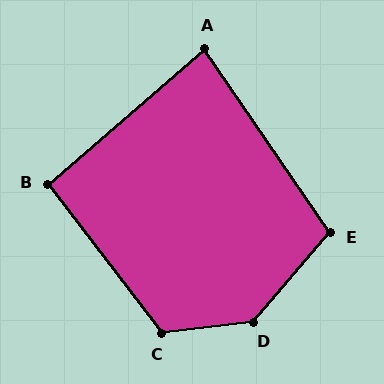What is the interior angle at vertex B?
Approximately 94 degrees (approximately right).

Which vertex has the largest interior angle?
D, at approximately 137 degrees.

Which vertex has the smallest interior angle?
A, at approximately 84 degrees.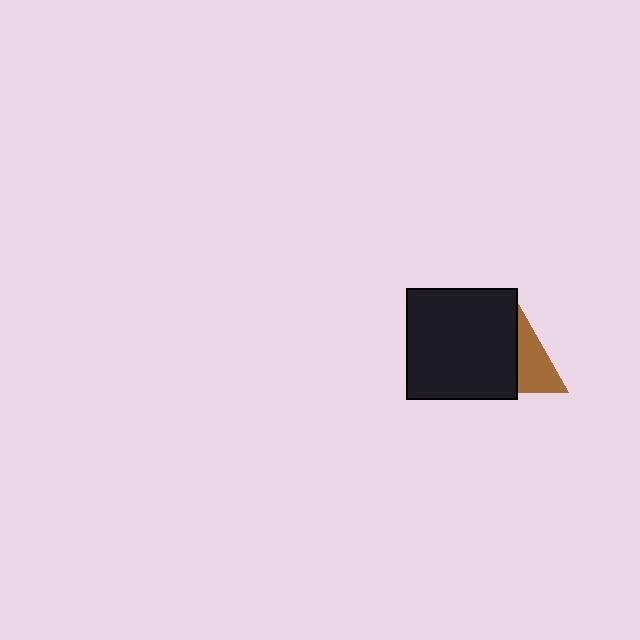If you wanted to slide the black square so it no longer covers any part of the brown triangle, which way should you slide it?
Slide it left — that is the most direct way to separate the two shapes.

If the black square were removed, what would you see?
You would see the complete brown triangle.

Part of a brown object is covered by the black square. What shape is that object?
It is a triangle.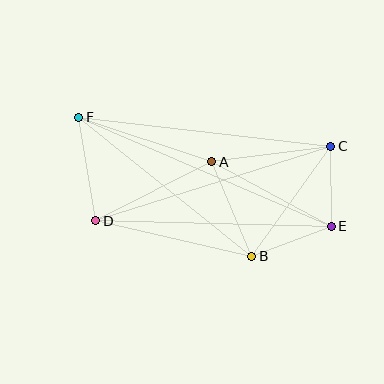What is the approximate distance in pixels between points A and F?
The distance between A and F is approximately 141 pixels.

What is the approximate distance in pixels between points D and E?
The distance between D and E is approximately 236 pixels.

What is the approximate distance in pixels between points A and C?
The distance between A and C is approximately 120 pixels.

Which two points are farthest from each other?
Points E and F are farthest from each other.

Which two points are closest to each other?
Points C and E are closest to each other.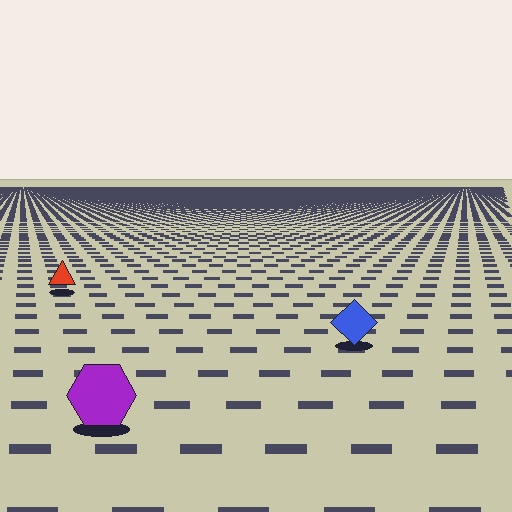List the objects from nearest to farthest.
From nearest to farthest: the purple hexagon, the blue diamond, the red triangle.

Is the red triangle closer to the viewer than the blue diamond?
No. The blue diamond is closer — you can tell from the texture gradient: the ground texture is coarser near it.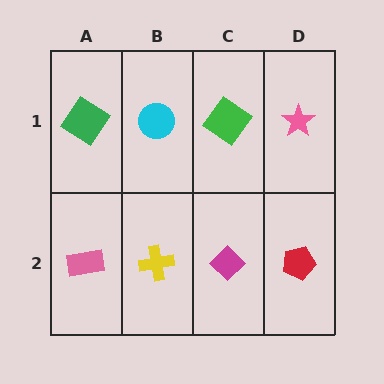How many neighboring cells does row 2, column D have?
2.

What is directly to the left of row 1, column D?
A green diamond.